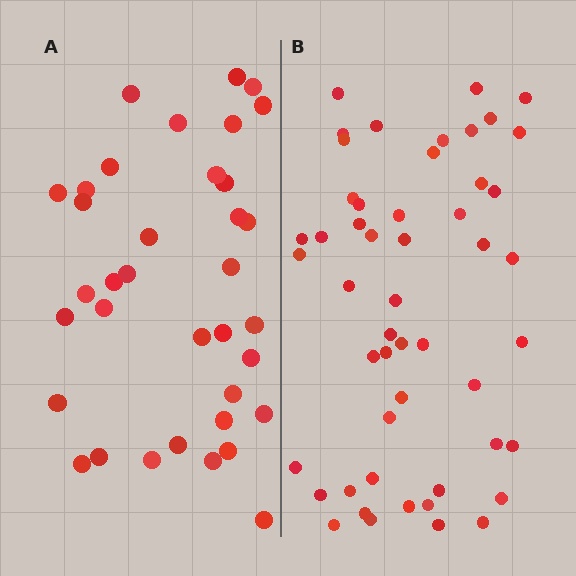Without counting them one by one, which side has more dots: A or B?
Region B (the right region) has more dots.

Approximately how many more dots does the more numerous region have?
Region B has approximately 15 more dots than region A.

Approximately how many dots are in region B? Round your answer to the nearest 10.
About 50 dots. (The exact count is 51, which rounds to 50.)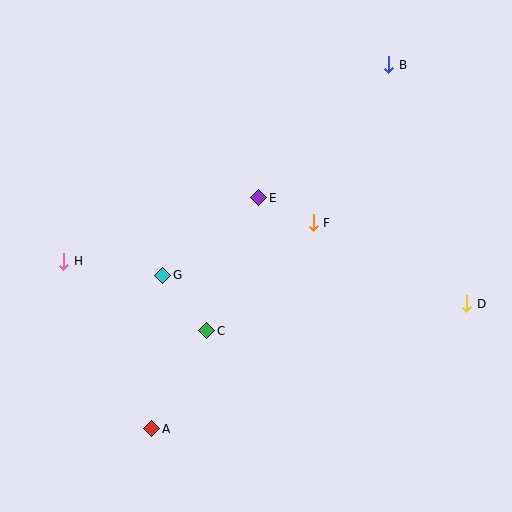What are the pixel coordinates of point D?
Point D is at (467, 304).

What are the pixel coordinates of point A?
Point A is at (152, 429).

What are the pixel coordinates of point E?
Point E is at (259, 198).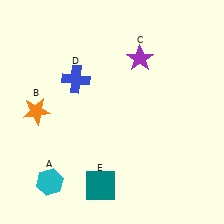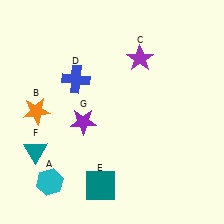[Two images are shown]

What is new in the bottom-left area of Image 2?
A purple star (G) was added in the bottom-left area of Image 2.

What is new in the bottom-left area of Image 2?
A teal triangle (F) was added in the bottom-left area of Image 2.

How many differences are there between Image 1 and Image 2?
There are 2 differences between the two images.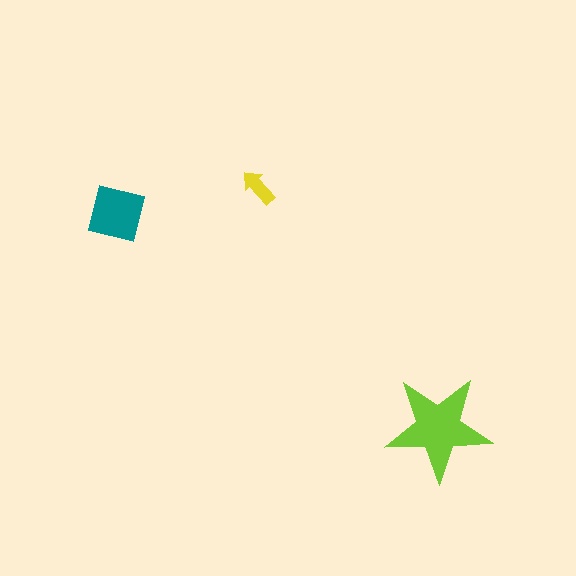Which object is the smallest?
The yellow arrow.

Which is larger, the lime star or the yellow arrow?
The lime star.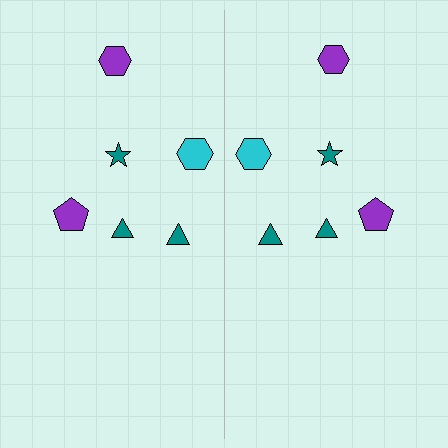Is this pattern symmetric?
Yes, this pattern has bilateral (reflection) symmetry.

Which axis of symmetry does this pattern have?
The pattern has a vertical axis of symmetry running through the center of the image.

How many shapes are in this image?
There are 12 shapes in this image.